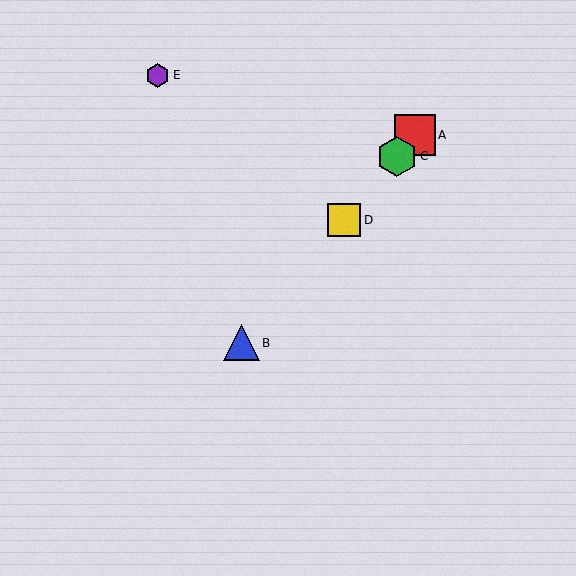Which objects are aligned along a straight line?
Objects A, B, C, D are aligned along a straight line.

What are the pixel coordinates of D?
Object D is at (344, 220).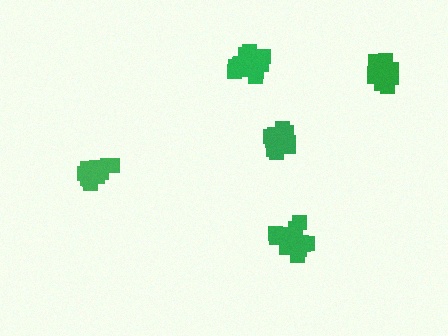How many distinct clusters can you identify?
There are 5 distinct clusters.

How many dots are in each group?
Group 1: 18 dots, Group 2: 16 dots, Group 3: 16 dots, Group 4: 13 dots, Group 5: 15 dots (78 total).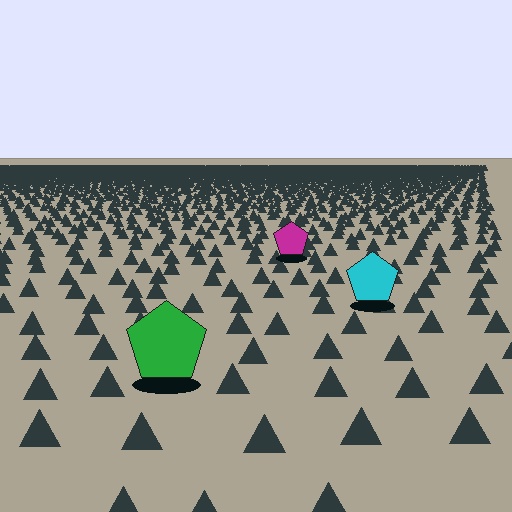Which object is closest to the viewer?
The green pentagon is closest. The texture marks near it are larger and more spread out.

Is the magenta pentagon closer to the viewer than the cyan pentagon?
No. The cyan pentagon is closer — you can tell from the texture gradient: the ground texture is coarser near it.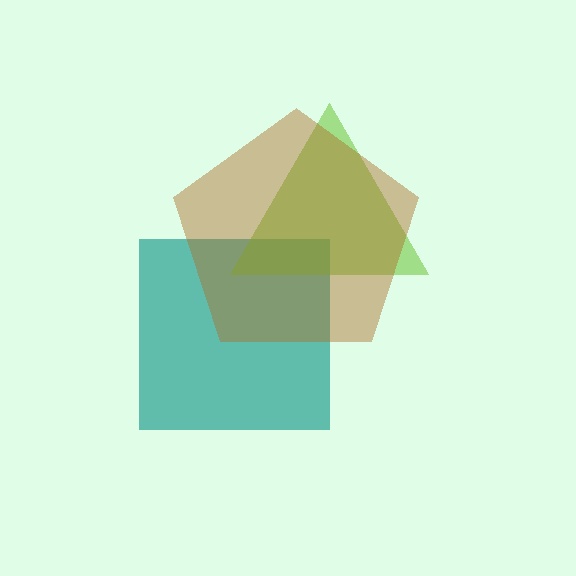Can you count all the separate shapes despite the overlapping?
Yes, there are 3 separate shapes.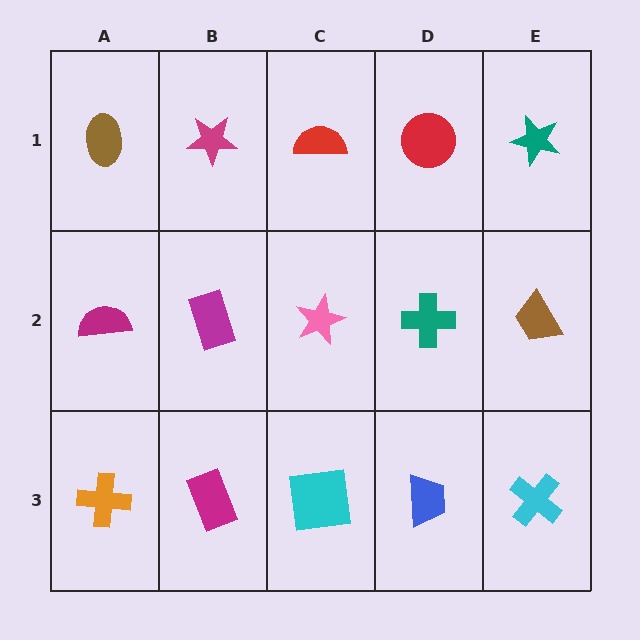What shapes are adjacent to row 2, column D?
A red circle (row 1, column D), a blue trapezoid (row 3, column D), a pink star (row 2, column C), a brown trapezoid (row 2, column E).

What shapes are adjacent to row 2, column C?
A red semicircle (row 1, column C), a cyan square (row 3, column C), a magenta rectangle (row 2, column B), a teal cross (row 2, column D).